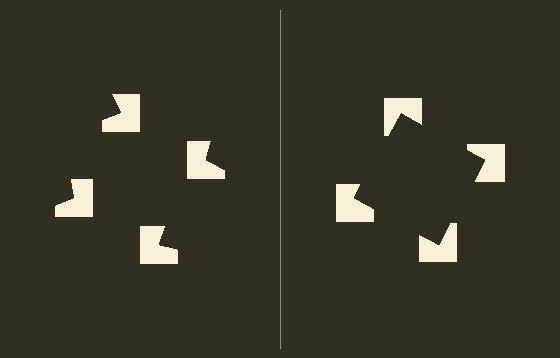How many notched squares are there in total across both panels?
8 — 4 on each side.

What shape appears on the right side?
An illusory square.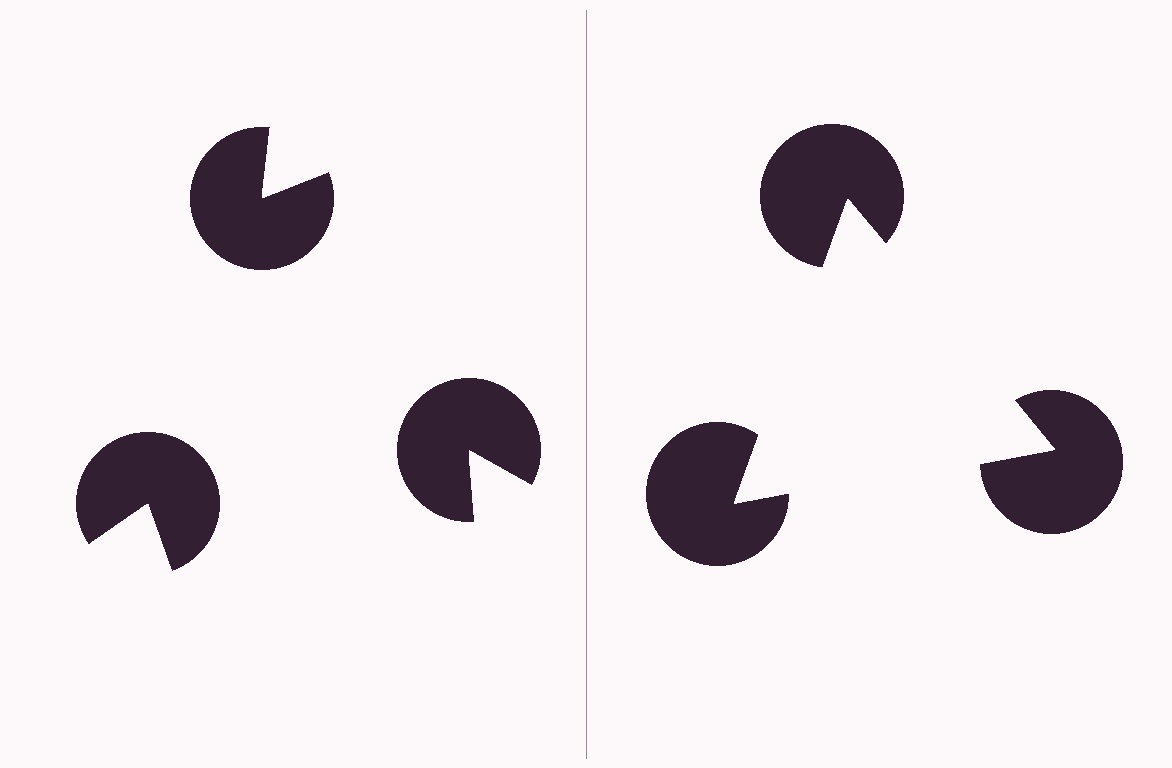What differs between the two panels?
The pac-man discs are positioned identically on both sides; only the wedge orientations differ. On the right they align to a triangle; on the left they are misaligned.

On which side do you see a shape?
An illusory triangle appears on the right side. On the left side the wedge cuts are rotated, so no coherent shape forms.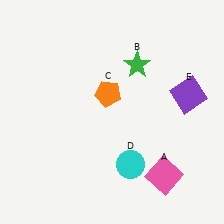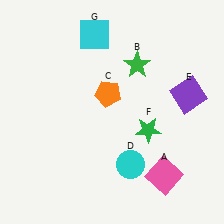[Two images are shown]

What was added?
A green star (F), a cyan square (G) were added in Image 2.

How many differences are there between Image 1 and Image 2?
There are 2 differences between the two images.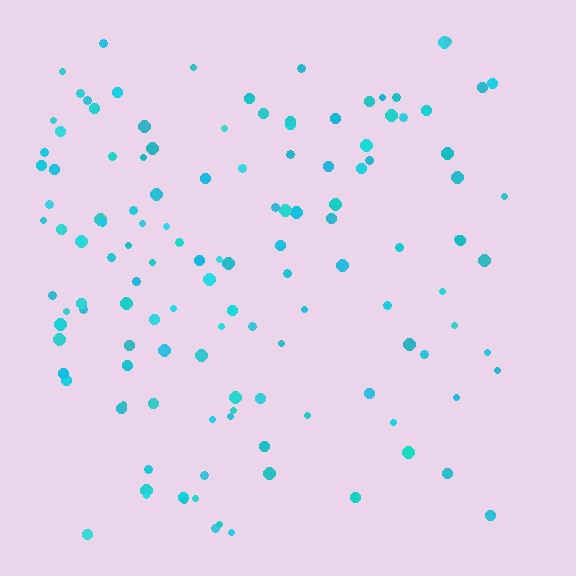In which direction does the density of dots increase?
From right to left, with the left side densest.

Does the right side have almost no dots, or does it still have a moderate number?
Still a moderate number, just noticeably fewer than the left.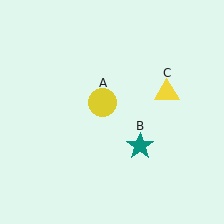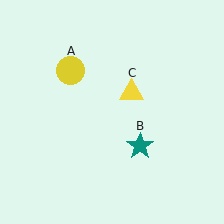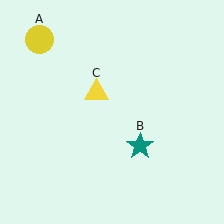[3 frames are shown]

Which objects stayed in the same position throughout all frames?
Teal star (object B) remained stationary.